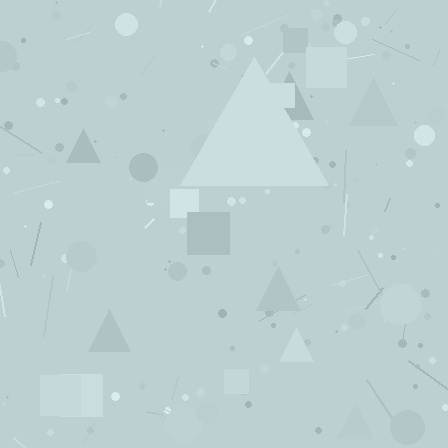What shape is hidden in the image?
A triangle is hidden in the image.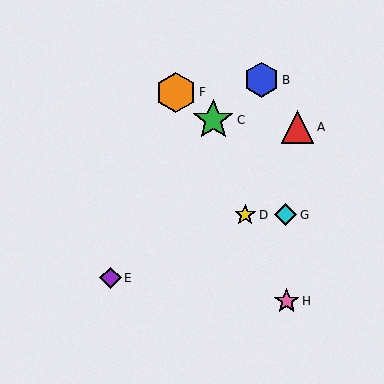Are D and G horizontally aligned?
Yes, both are at y≈215.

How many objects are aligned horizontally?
2 objects (D, G) are aligned horizontally.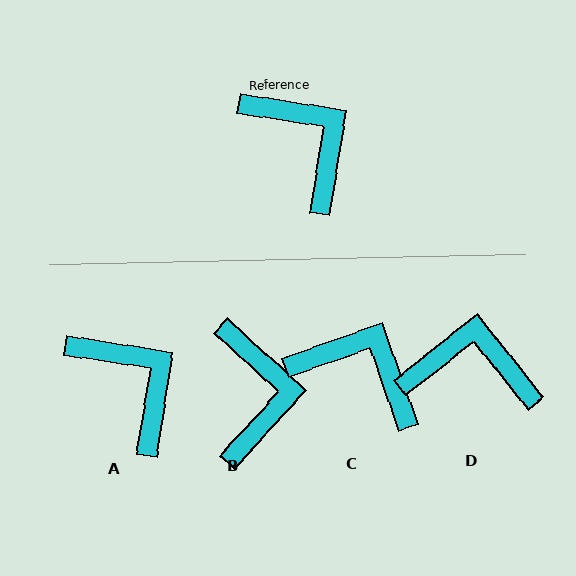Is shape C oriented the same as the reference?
No, it is off by about 28 degrees.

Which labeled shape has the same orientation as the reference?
A.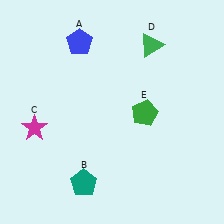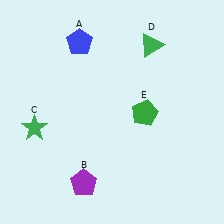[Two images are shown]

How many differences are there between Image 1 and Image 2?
There are 2 differences between the two images.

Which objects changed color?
B changed from teal to purple. C changed from magenta to green.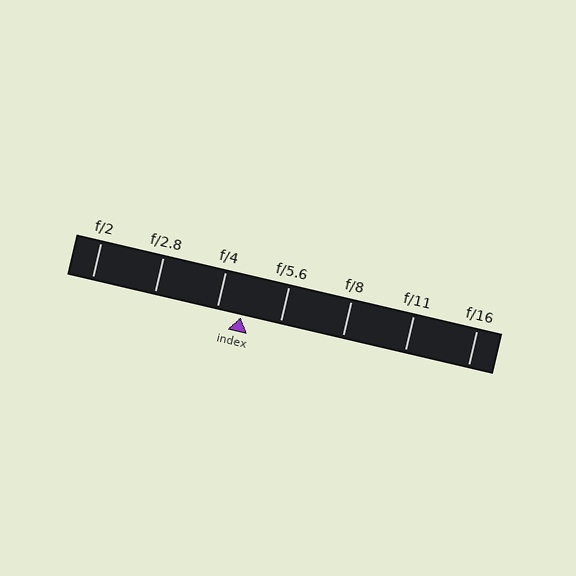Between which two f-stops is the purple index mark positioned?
The index mark is between f/4 and f/5.6.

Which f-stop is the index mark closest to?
The index mark is closest to f/4.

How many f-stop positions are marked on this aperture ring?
There are 7 f-stop positions marked.